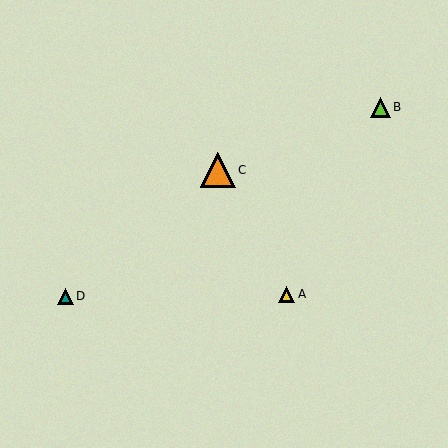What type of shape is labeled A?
Shape A is a yellow triangle.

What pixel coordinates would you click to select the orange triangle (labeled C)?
Click at (218, 170) to select the orange triangle C.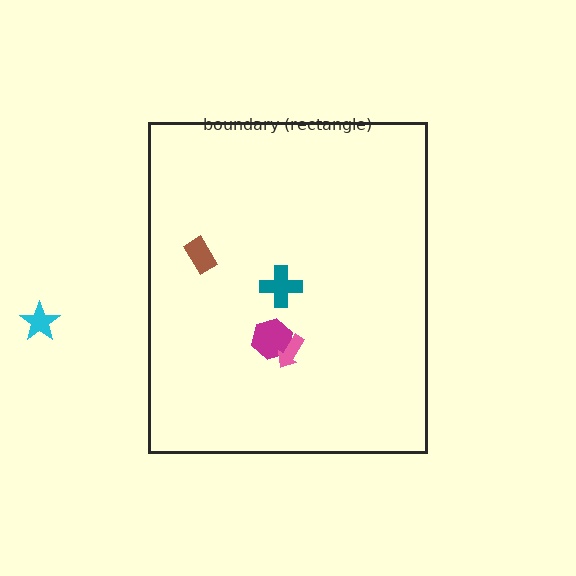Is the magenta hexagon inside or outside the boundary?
Inside.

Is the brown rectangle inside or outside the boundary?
Inside.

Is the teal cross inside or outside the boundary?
Inside.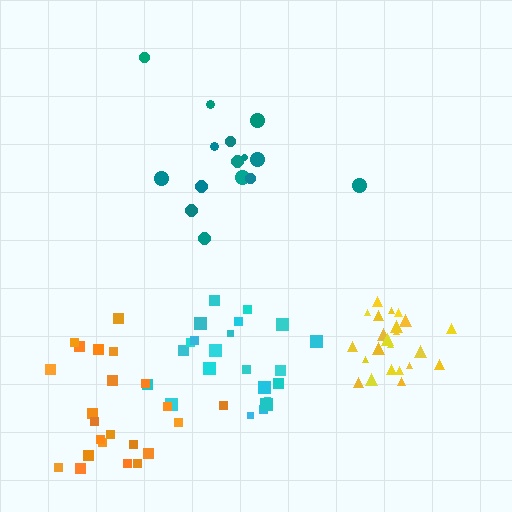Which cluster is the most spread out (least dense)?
Teal.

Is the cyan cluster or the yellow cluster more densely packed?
Yellow.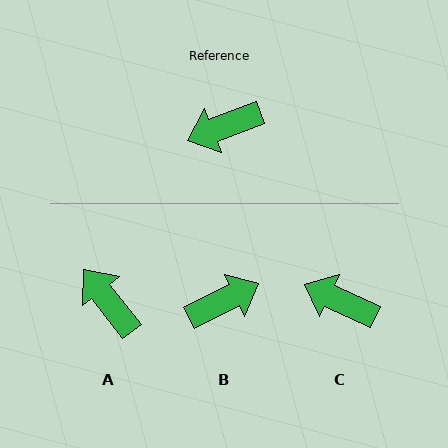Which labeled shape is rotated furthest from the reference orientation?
B, about 174 degrees away.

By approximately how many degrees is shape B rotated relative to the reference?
Approximately 174 degrees clockwise.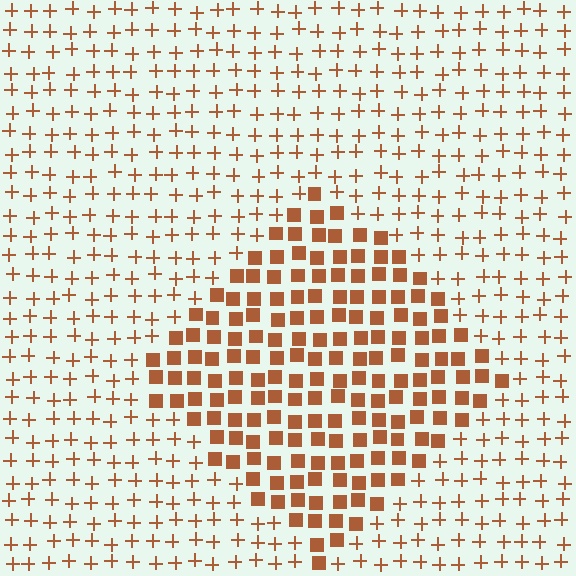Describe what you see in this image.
The image is filled with small brown elements arranged in a uniform grid. A diamond-shaped region contains squares, while the surrounding area contains plus signs. The boundary is defined purely by the change in element shape.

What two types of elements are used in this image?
The image uses squares inside the diamond region and plus signs outside it.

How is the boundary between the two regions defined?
The boundary is defined by a change in element shape: squares inside vs. plus signs outside. All elements share the same color and spacing.